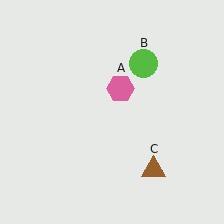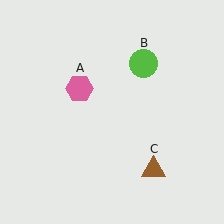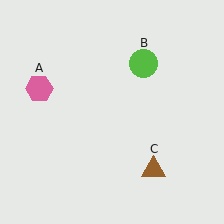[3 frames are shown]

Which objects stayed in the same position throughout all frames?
Lime circle (object B) and brown triangle (object C) remained stationary.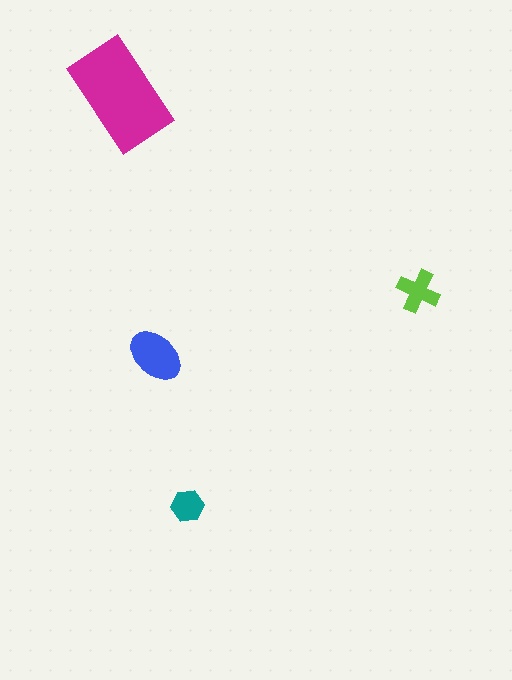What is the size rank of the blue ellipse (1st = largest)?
2nd.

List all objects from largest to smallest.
The magenta rectangle, the blue ellipse, the lime cross, the teal hexagon.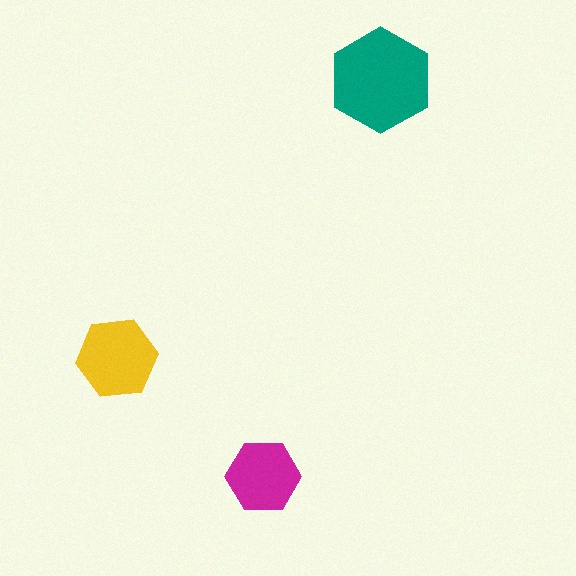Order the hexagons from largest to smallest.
the teal one, the yellow one, the magenta one.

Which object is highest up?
The teal hexagon is topmost.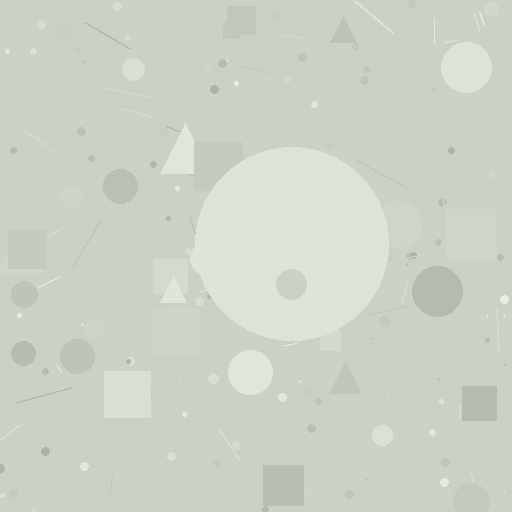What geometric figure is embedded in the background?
A circle is embedded in the background.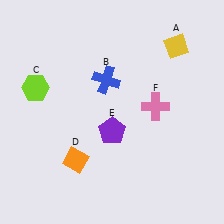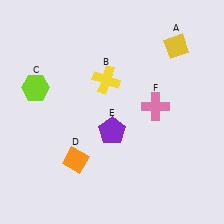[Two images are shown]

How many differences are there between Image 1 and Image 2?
There is 1 difference between the two images.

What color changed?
The cross (B) changed from blue in Image 1 to yellow in Image 2.